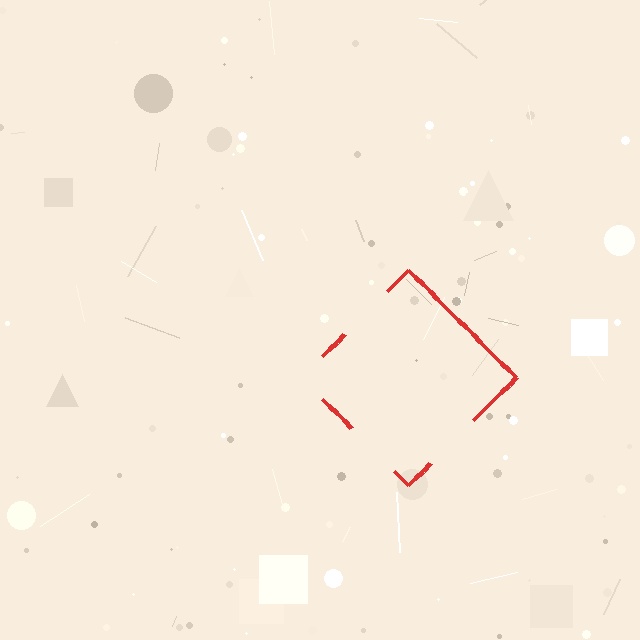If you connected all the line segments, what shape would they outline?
They would outline a diamond.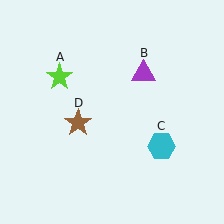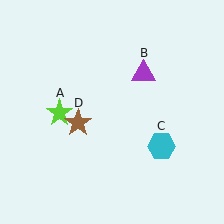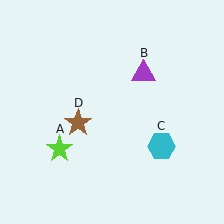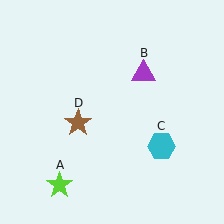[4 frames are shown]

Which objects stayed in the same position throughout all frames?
Purple triangle (object B) and cyan hexagon (object C) and brown star (object D) remained stationary.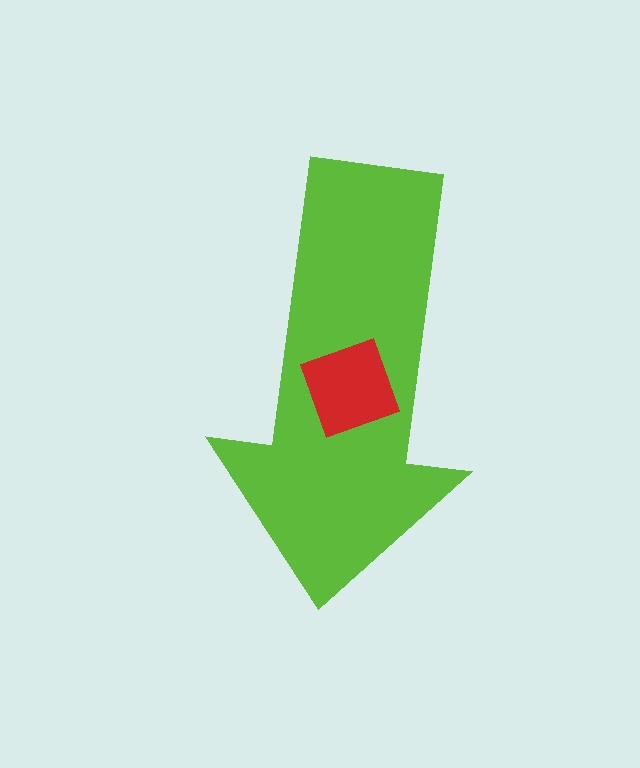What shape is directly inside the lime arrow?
The red square.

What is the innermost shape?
The red square.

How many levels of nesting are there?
2.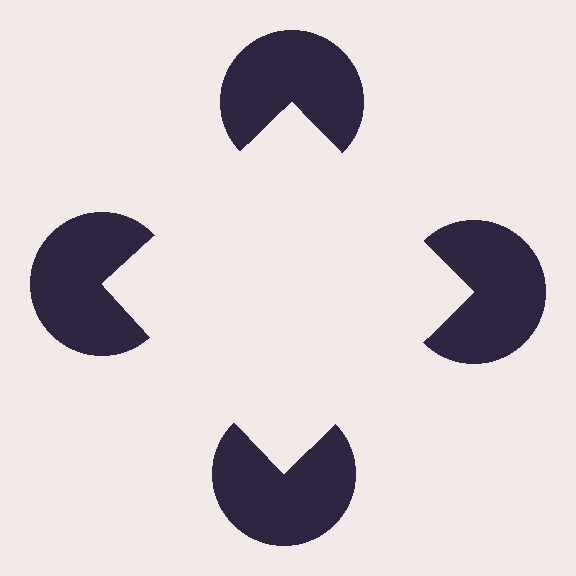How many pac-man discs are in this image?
There are 4 — one at each vertex of the illusory square.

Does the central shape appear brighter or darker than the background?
It typically appears slightly brighter than the background, even though no actual brightness change is drawn.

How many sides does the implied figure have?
4 sides.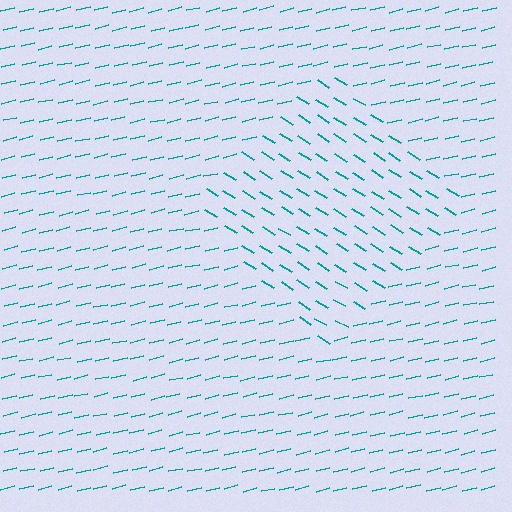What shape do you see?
I see a diamond.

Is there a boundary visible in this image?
Yes, there is a texture boundary formed by a change in line orientation.